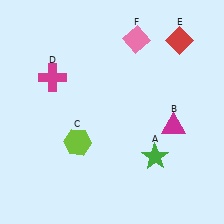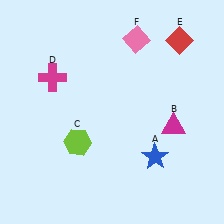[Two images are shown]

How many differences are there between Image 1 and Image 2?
There is 1 difference between the two images.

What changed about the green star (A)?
In Image 1, A is green. In Image 2, it changed to blue.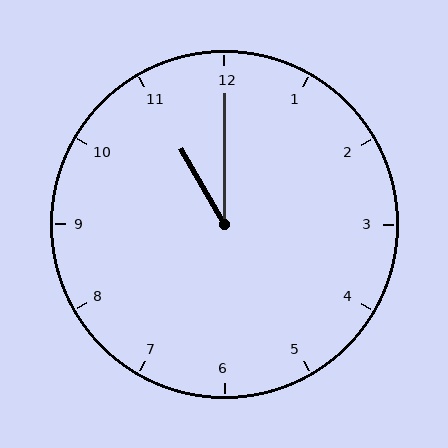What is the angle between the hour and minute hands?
Approximately 30 degrees.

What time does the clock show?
11:00.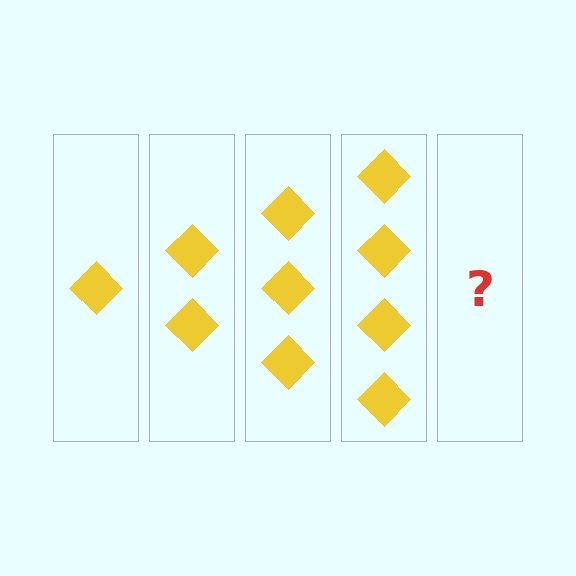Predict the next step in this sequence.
The next step is 5 diamonds.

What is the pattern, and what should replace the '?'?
The pattern is that each step adds one more diamond. The '?' should be 5 diamonds.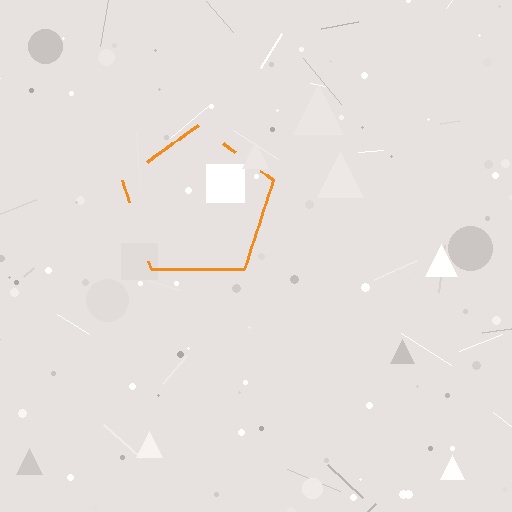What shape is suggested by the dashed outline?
The dashed outline suggests a pentagon.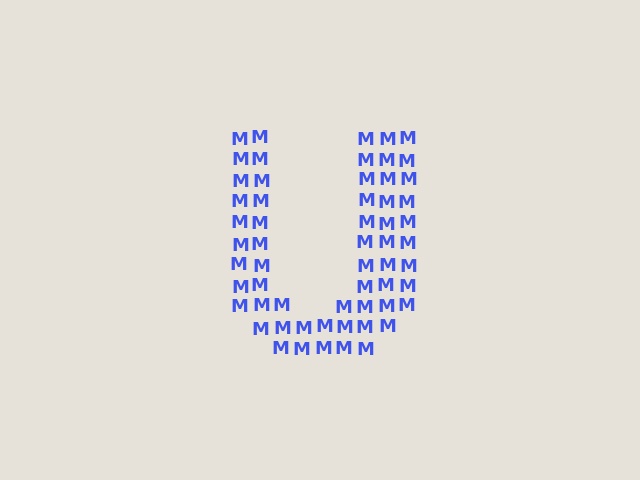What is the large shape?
The large shape is the letter U.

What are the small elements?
The small elements are letter M's.